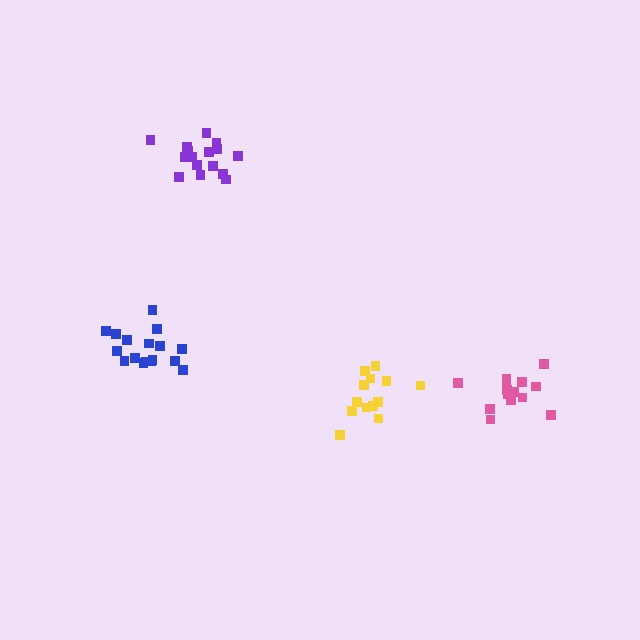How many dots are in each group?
Group 1: 14 dots, Group 2: 17 dots, Group 3: 16 dots, Group 4: 13 dots (60 total).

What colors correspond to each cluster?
The clusters are colored: pink, blue, purple, yellow.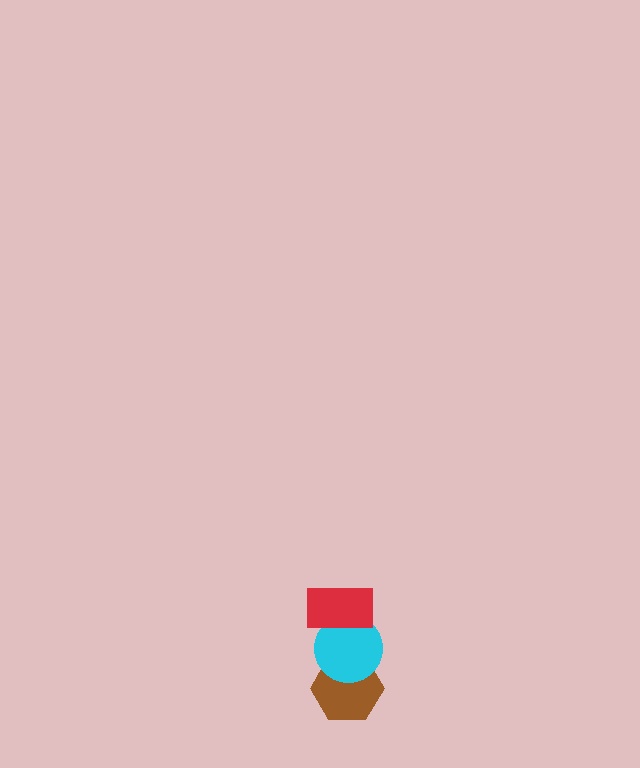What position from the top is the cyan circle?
The cyan circle is 2nd from the top.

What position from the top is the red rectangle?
The red rectangle is 1st from the top.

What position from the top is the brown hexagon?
The brown hexagon is 3rd from the top.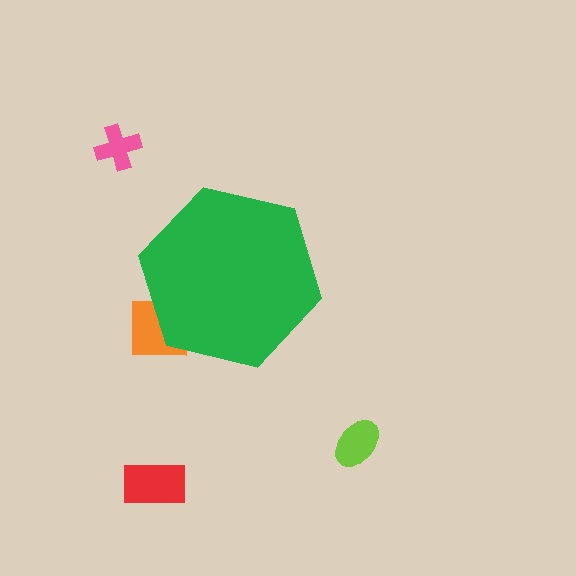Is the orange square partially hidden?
Yes, the orange square is partially hidden behind the green hexagon.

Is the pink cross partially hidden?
No, the pink cross is fully visible.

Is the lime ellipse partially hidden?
No, the lime ellipse is fully visible.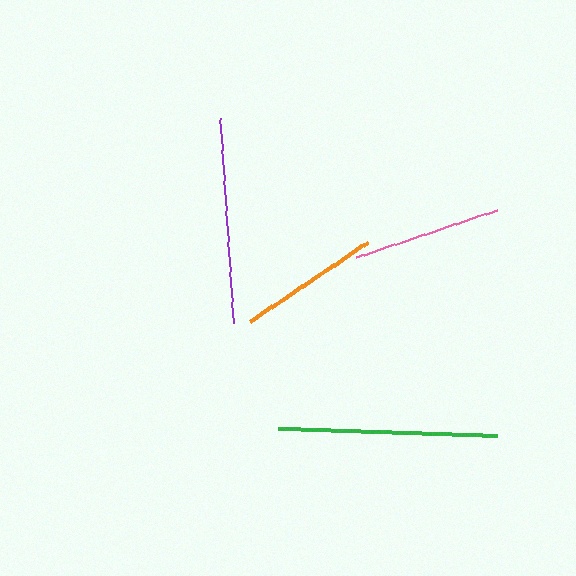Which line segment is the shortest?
The orange line is the shortest at approximately 142 pixels.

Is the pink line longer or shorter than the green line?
The green line is longer than the pink line.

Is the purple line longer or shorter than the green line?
The green line is longer than the purple line.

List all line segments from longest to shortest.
From longest to shortest: green, purple, pink, orange.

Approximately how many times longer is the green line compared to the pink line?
The green line is approximately 1.5 times the length of the pink line.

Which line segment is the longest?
The green line is the longest at approximately 219 pixels.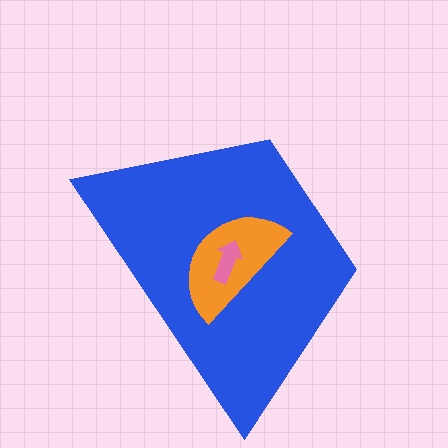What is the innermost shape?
The pink arrow.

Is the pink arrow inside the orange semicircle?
Yes.